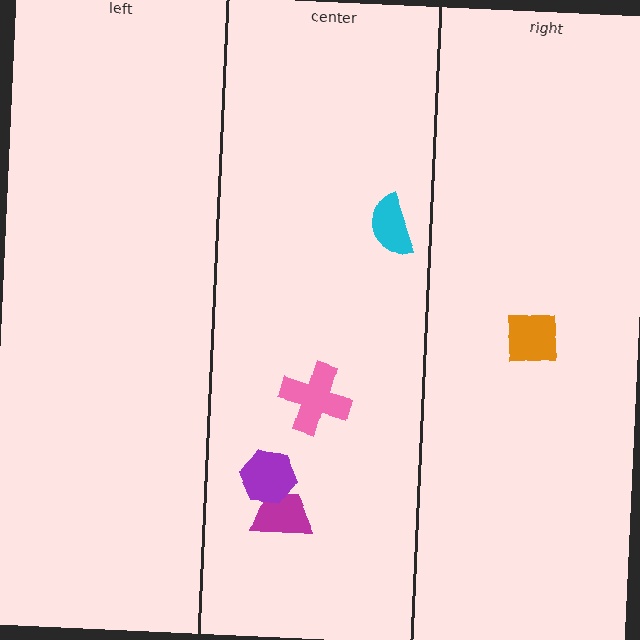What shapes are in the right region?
The orange square.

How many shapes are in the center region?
4.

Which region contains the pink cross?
The center region.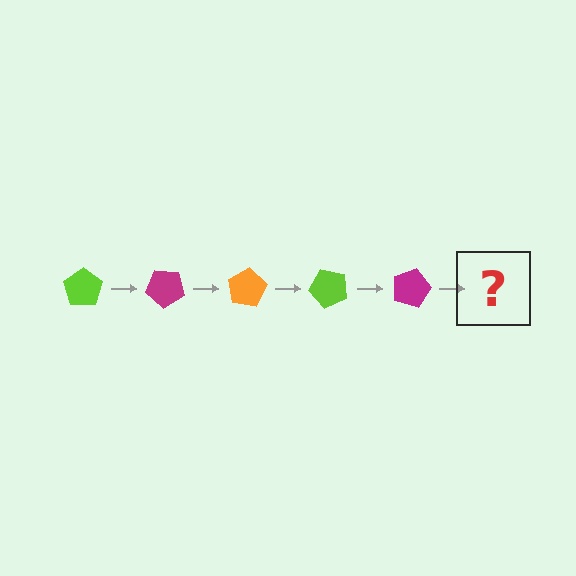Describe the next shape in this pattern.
It should be an orange pentagon, rotated 200 degrees from the start.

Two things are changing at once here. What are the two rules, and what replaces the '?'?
The two rules are that it rotates 40 degrees each step and the color cycles through lime, magenta, and orange. The '?' should be an orange pentagon, rotated 200 degrees from the start.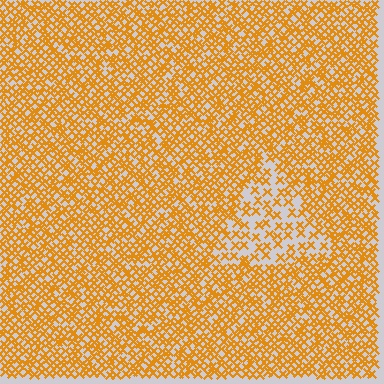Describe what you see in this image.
The image contains small orange elements arranged at two different densities. A triangle-shaped region is visible where the elements are less densely packed than the surrounding area.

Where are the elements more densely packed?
The elements are more densely packed outside the triangle boundary.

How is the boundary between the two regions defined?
The boundary is defined by a change in element density (approximately 2.1x ratio). All elements are the same color, size, and shape.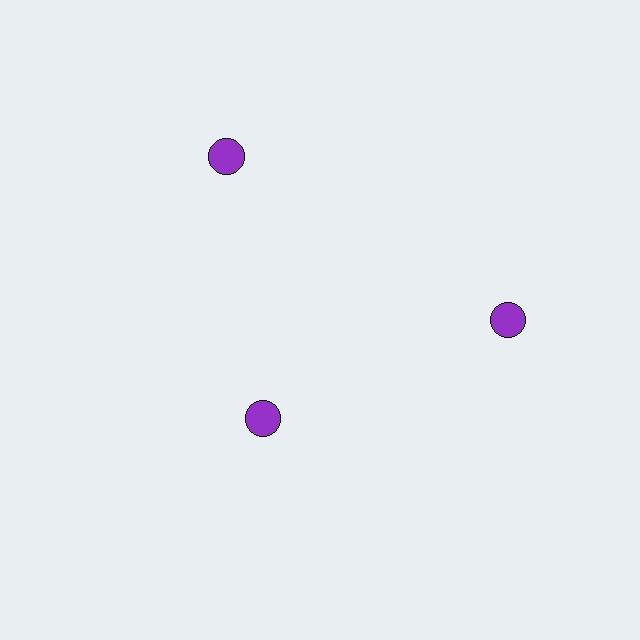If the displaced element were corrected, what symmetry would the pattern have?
It would have 3-fold rotational symmetry — the pattern would map onto itself every 120 degrees.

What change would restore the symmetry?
The symmetry would be restored by moving it outward, back onto the ring so that all 3 circles sit at equal angles and equal distance from the center.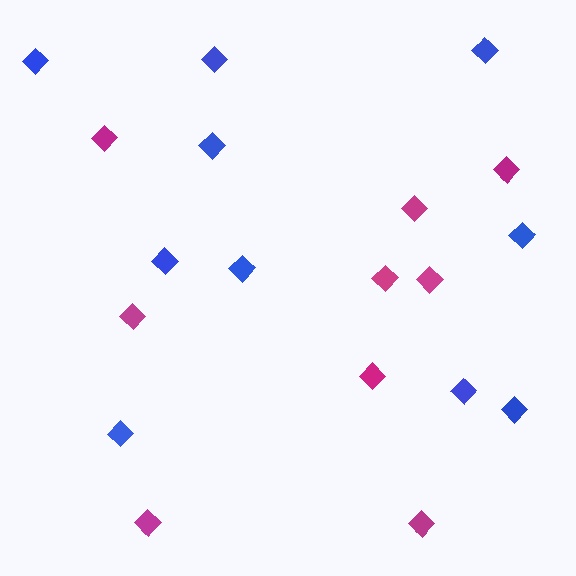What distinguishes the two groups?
There are 2 groups: one group of blue diamonds (10) and one group of magenta diamonds (9).